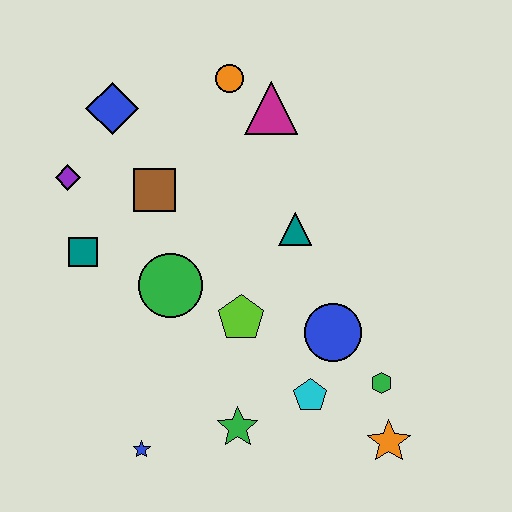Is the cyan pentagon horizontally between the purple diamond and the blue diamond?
No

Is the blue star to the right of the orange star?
No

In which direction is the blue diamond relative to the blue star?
The blue diamond is above the blue star.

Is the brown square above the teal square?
Yes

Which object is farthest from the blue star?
The orange circle is farthest from the blue star.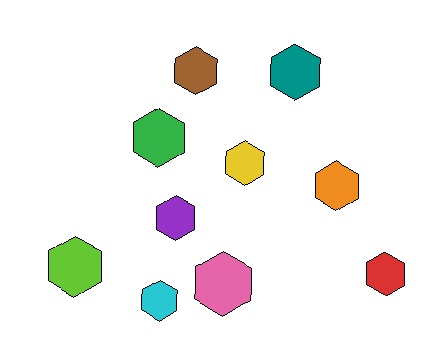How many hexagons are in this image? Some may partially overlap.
There are 10 hexagons.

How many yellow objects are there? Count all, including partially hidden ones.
There is 1 yellow object.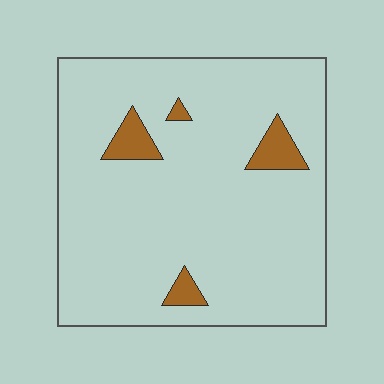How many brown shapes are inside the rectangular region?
4.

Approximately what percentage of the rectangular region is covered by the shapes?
Approximately 5%.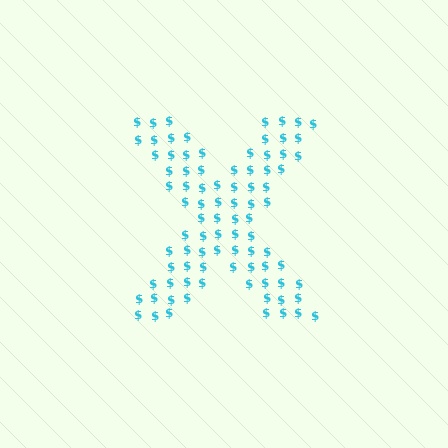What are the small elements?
The small elements are dollar signs.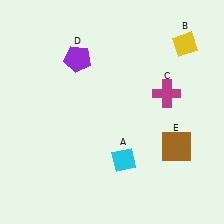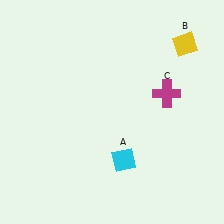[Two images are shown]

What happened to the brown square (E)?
The brown square (E) was removed in Image 2. It was in the bottom-right area of Image 1.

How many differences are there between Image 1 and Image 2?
There are 2 differences between the two images.